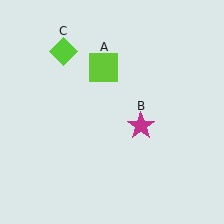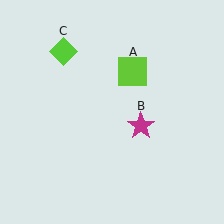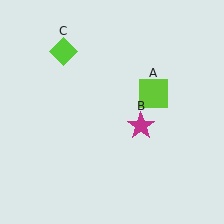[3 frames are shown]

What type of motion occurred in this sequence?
The lime square (object A) rotated clockwise around the center of the scene.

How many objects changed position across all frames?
1 object changed position: lime square (object A).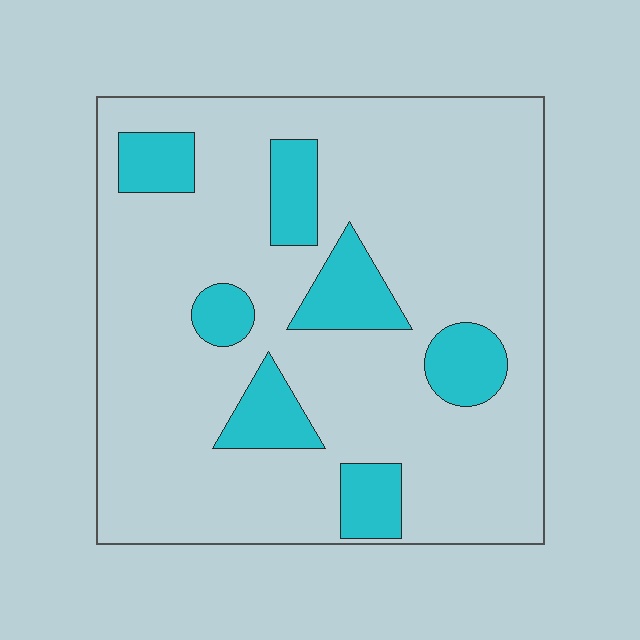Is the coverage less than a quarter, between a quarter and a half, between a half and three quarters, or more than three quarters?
Less than a quarter.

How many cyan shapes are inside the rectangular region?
7.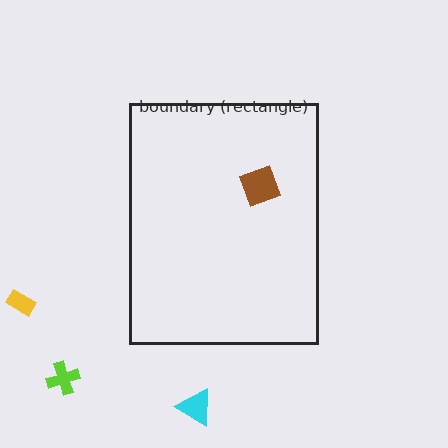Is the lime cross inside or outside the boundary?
Outside.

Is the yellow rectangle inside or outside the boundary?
Outside.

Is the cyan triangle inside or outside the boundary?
Outside.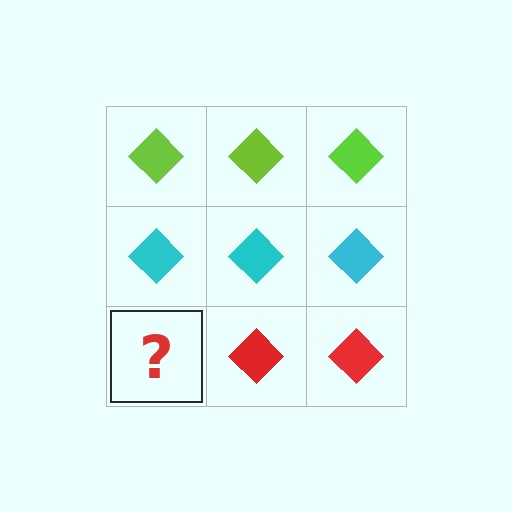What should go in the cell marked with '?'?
The missing cell should contain a red diamond.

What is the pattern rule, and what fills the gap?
The rule is that each row has a consistent color. The gap should be filled with a red diamond.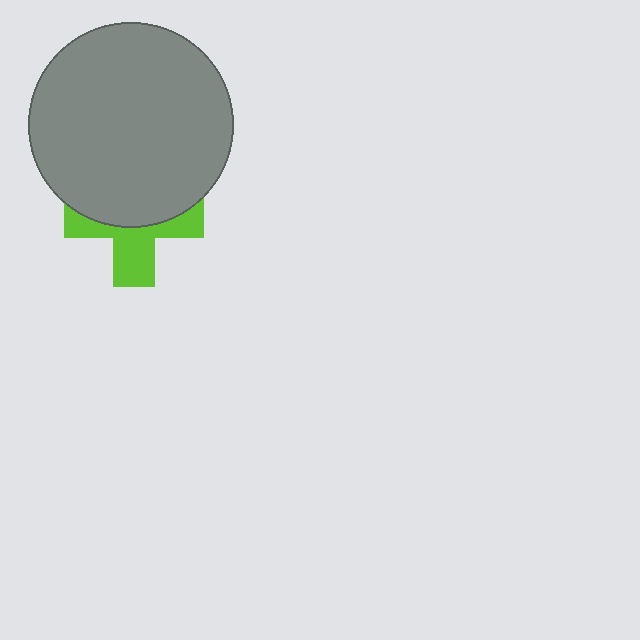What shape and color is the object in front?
The object in front is a gray circle.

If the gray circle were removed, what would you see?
You would see the complete lime cross.